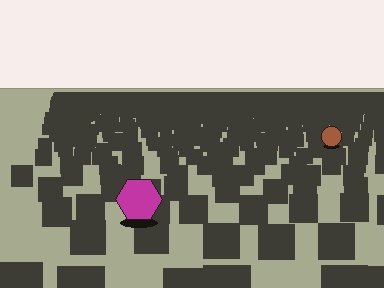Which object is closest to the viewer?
The magenta hexagon is closest. The texture marks near it are larger and more spread out.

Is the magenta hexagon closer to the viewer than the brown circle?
Yes. The magenta hexagon is closer — you can tell from the texture gradient: the ground texture is coarser near it.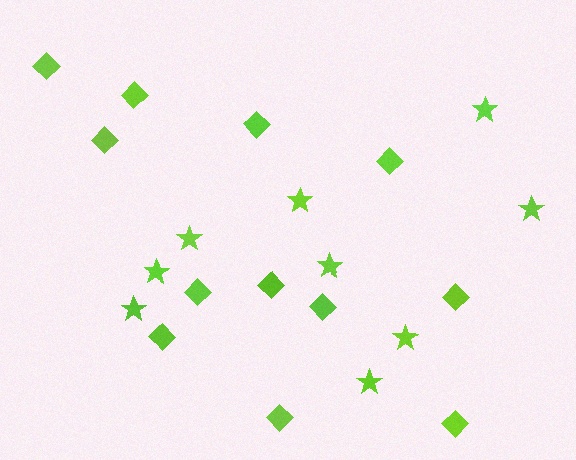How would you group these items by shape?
There are 2 groups: one group of stars (9) and one group of diamonds (12).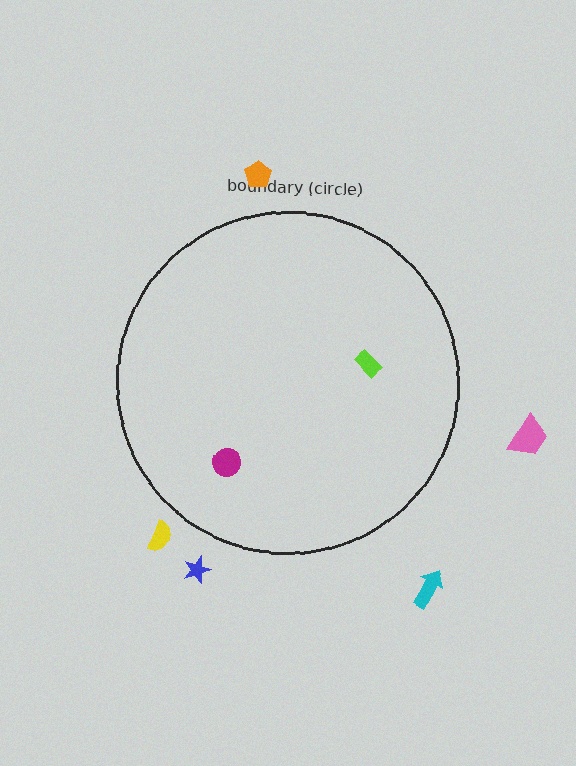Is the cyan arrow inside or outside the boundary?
Outside.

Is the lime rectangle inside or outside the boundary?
Inside.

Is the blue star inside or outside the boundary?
Outside.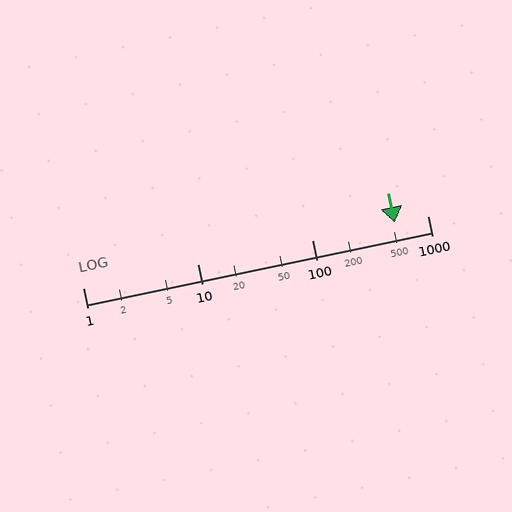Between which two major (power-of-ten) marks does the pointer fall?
The pointer is between 100 and 1000.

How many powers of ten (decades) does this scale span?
The scale spans 3 decades, from 1 to 1000.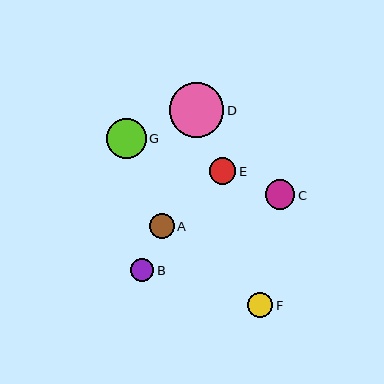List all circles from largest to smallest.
From largest to smallest: D, G, C, E, A, F, B.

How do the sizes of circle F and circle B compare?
Circle F and circle B are approximately the same size.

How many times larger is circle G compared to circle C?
Circle G is approximately 1.3 times the size of circle C.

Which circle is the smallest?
Circle B is the smallest with a size of approximately 23 pixels.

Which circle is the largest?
Circle D is the largest with a size of approximately 54 pixels.